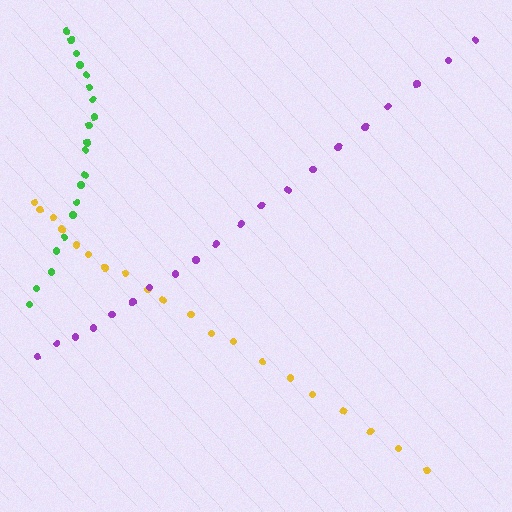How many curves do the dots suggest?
There are 3 distinct paths.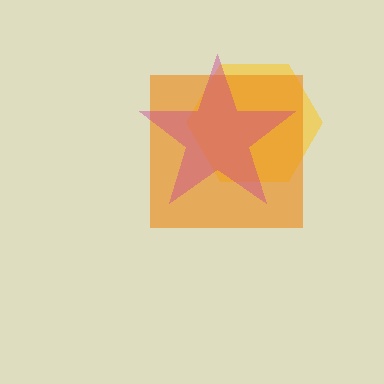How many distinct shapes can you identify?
There are 3 distinct shapes: a yellow hexagon, an orange square, a magenta star.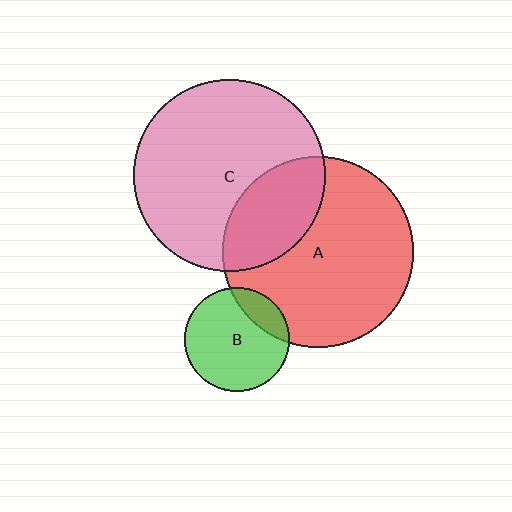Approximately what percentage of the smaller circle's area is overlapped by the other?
Approximately 20%.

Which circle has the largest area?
Circle C (pink).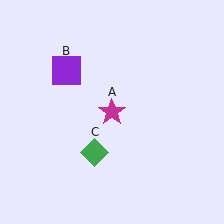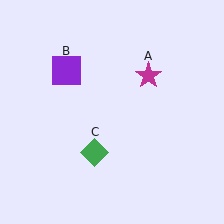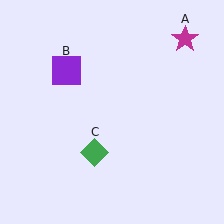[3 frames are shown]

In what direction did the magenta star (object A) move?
The magenta star (object A) moved up and to the right.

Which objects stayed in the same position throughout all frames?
Purple square (object B) and green diamond (object C) remained stationary.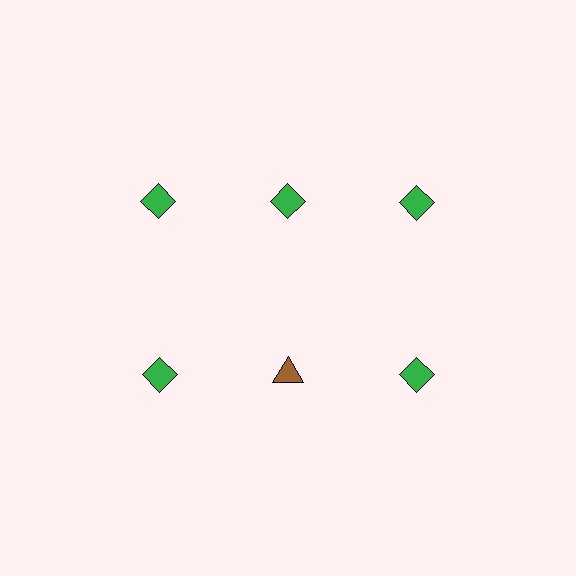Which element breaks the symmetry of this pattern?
The brown triangle in the second row, second from left column breaks the symmetry. All other shapes are green diamonds.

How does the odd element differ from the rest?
It differs in both color (brown instead of green) and shape (triangle instead of diamond).